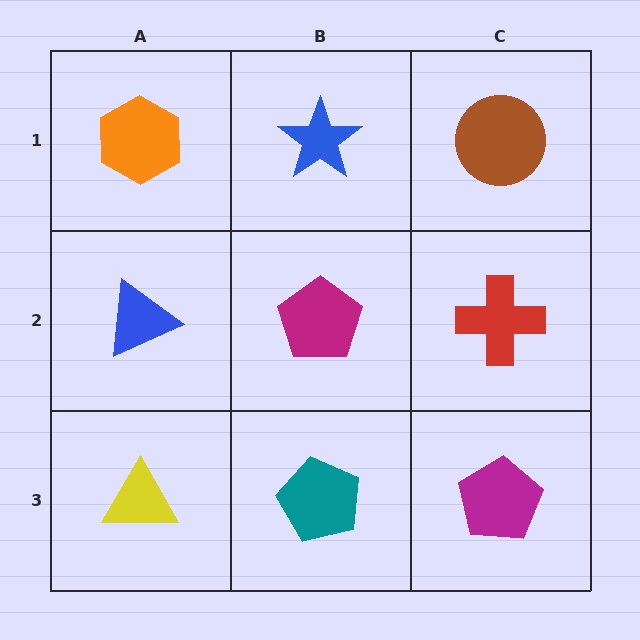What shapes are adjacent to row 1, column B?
A magenta pentagon (row 2, column B), an orange hexagon (row 1, column A), a brown circle (row 1, column C).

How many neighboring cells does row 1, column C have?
2.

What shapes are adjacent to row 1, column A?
A blue triangle (row 2, column A), a blue star (row 1, column B).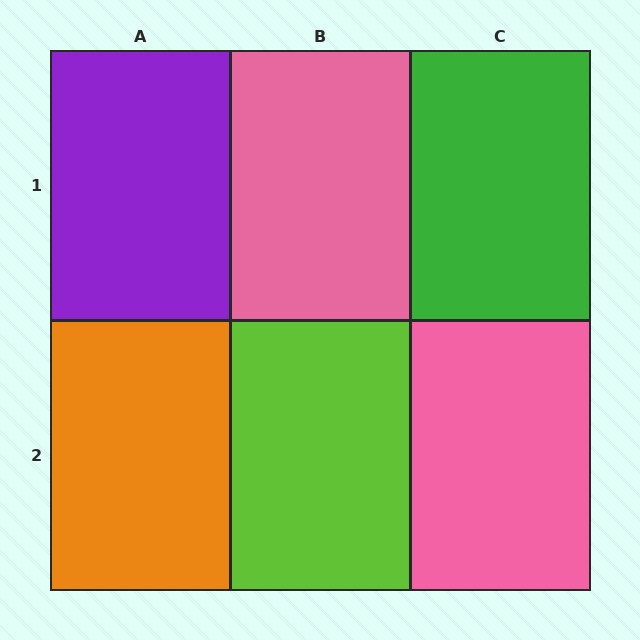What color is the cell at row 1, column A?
Purple.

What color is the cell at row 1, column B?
Pink.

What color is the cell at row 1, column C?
Green.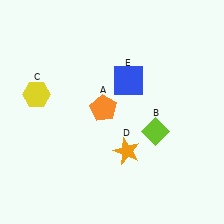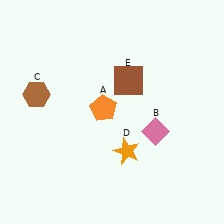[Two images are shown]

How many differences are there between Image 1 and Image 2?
There are 3 differences between the two images.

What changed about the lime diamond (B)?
In Image 1, B is lime. In Image 2, it changed to pink.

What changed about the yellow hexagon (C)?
In Image 1, C is yellow. In Image 2, it changed to brown.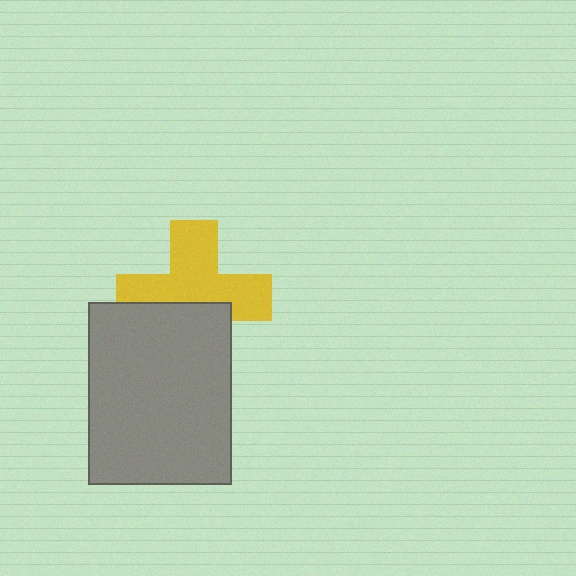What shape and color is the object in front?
The object in front is a gray rectangle.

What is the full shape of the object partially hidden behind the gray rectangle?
The partially hidden object is a yellow cross.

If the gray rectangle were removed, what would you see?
You would see the complete yellow cross.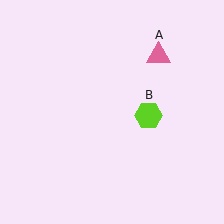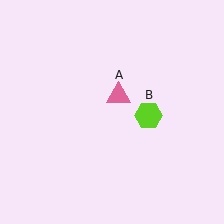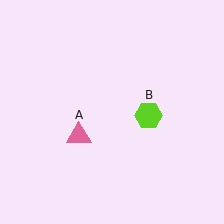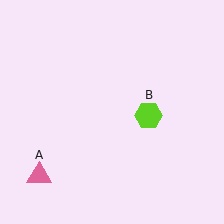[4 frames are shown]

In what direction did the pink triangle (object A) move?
The pink triangle (object A) moved down and to the left.